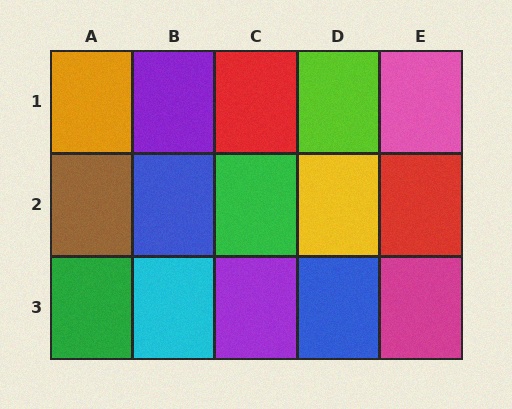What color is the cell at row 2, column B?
Blue.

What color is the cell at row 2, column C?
Green.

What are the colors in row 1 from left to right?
Orange, purple, red, lime, pink.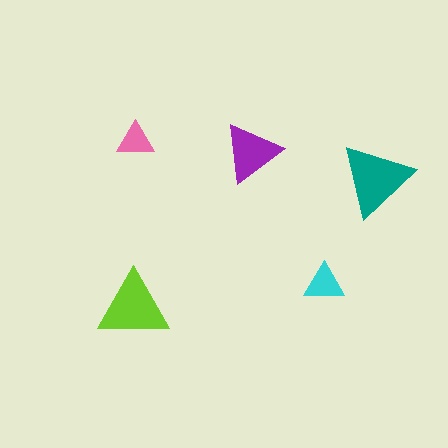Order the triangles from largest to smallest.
the teal one, the lime one, the purple one, the cyan one, the pink one.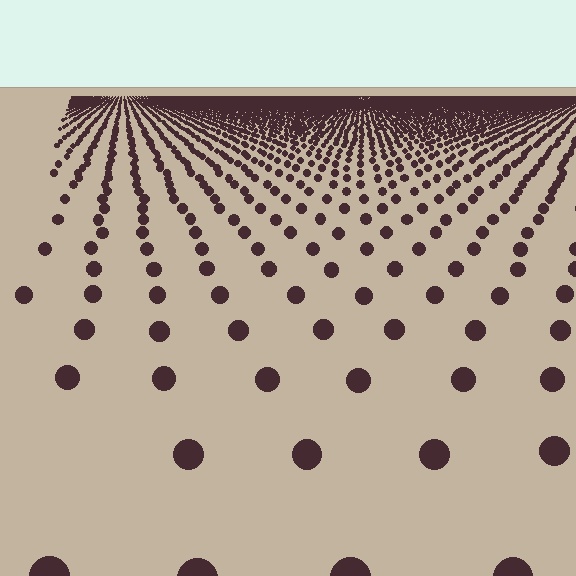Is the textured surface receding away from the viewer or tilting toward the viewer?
The surface is receding away from the viewer. Texture elements get smaller and denser toward the top.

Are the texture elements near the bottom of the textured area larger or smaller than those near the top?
Larger. Near the bottom, elements are closer to the viewer and appear at a bigger on-screen size.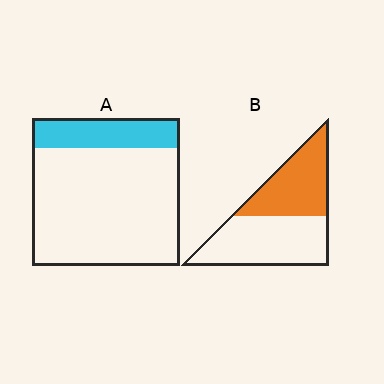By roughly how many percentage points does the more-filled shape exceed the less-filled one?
By roughly 25 percentage points (B over A).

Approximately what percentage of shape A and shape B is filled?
A is approximately 20% and B is approximately 45%.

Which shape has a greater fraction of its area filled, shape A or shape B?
Shape B.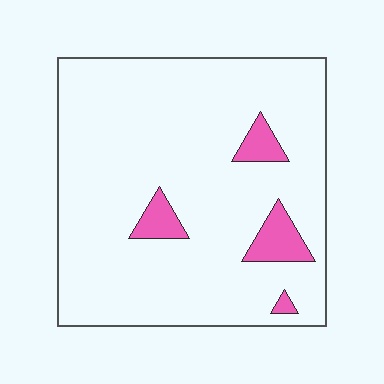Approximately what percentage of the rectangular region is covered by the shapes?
Approximately 10%.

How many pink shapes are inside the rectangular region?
4.